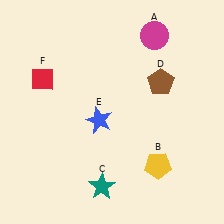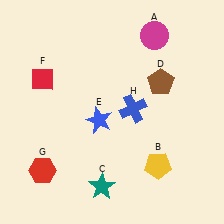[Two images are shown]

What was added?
A red hexagon (G), a blue cross (H) were added in Image 2.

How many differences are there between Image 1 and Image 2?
There are 2 differences between the two images.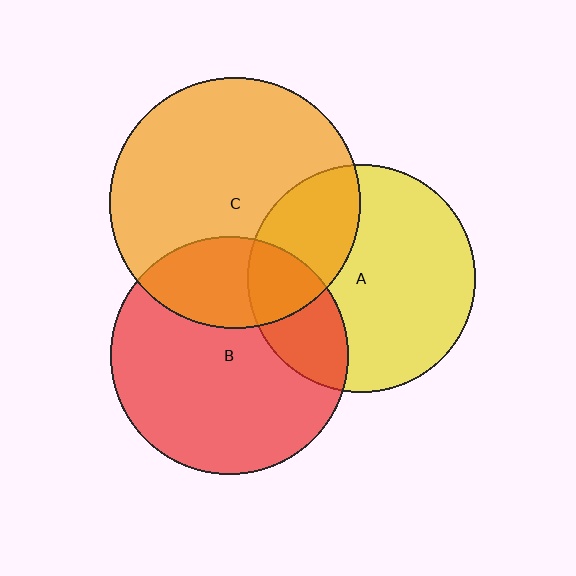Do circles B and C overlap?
Yes.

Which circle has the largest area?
Circle C (orange).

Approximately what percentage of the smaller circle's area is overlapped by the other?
Approximately 25%.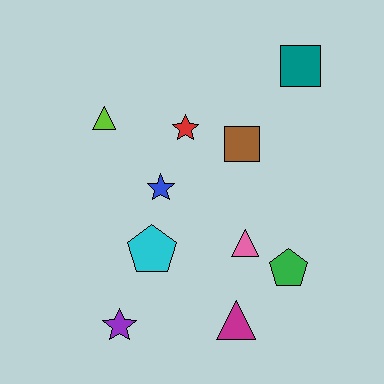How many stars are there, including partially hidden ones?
There are 3 stars.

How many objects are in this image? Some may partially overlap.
There are 10 objects.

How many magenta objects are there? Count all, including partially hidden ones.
There is 1 magenta object.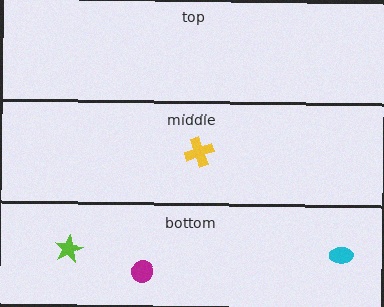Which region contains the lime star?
The bottom region.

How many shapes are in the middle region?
1.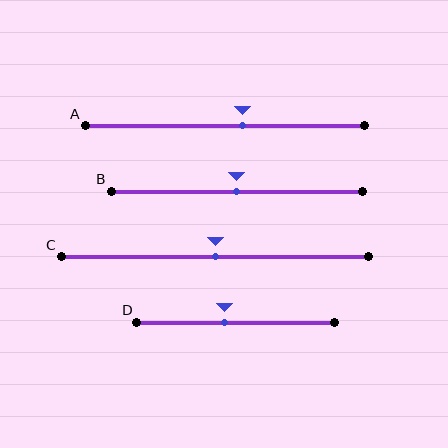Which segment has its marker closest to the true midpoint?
Segment B has its marker closest to the true midpoint.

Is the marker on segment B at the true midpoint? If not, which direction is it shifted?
Yes, the marker on segment B is at the true midpoint.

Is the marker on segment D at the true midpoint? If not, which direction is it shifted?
No, the marker on segment D is shifted to the left by about 6% of the segment length.